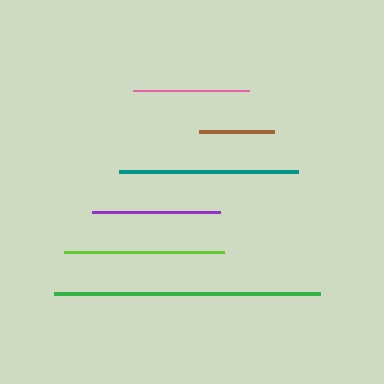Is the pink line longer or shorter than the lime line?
The lime line is longer than the pink line.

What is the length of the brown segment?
The brown segment is approximately 75 pixels long.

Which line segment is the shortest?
The brown line is the shortest at approximately 75 pixels.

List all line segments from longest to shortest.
From longest to shortest: green, teal, lime, purple, pink, brown.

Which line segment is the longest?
The green line is the longest at approximately 266 pixels.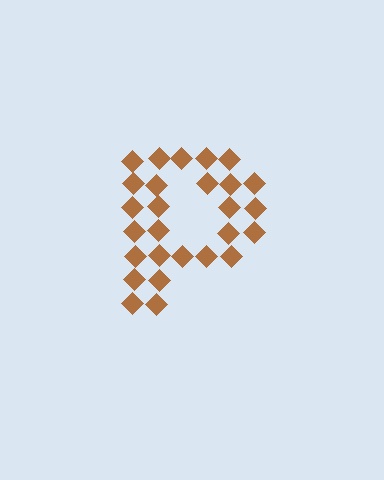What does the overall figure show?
The overall figure shows the letter P.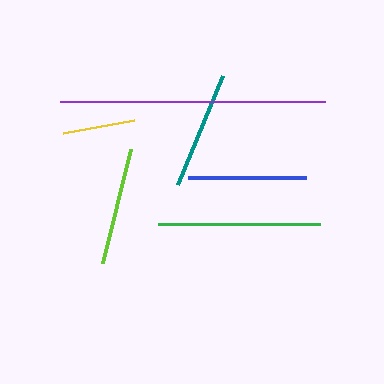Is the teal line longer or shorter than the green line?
The green line is longer than the teal line.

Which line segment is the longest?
The purple line is the longest at approximately 265 pixels.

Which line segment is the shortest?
The yellow line is the shortest at approximately 72 pixels.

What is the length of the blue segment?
The blue segment is approximately 118 pixels long.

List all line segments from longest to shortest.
From longest to shortest: purple, green, teal, blue, lime, yellow.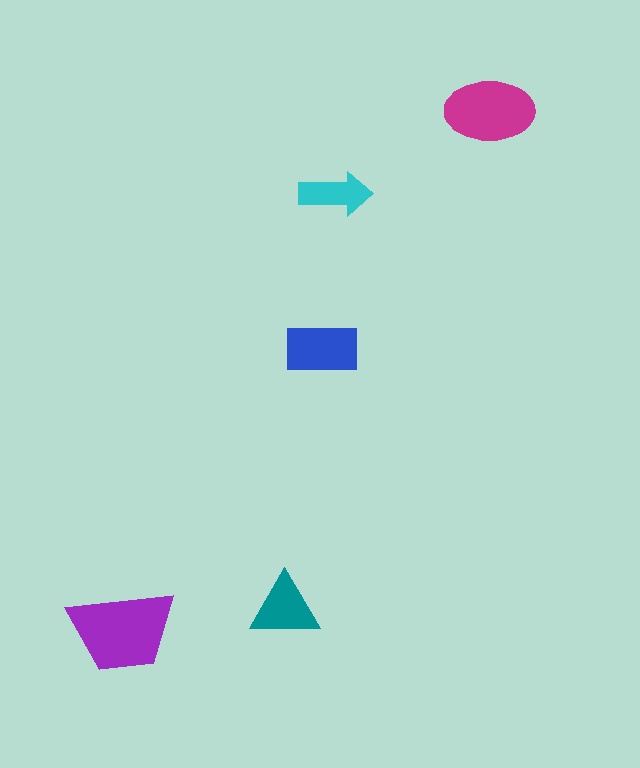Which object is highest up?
The magenta ellipse is topmost.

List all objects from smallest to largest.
The cyan arrow, the teal triangle, the blue rectangle, the magenta ellipse, the purple trapezoid.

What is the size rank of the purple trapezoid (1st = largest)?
1st.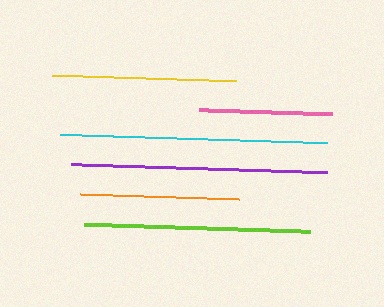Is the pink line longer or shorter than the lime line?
The lime line is longer than the pink line.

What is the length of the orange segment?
The orange segment is approximately 159 pixels long.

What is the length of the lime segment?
The lime segment is approximately 225 pixels long.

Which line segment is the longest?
The cyan line is the longest at approximately 268 pixels.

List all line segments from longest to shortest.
From longest to shortest: cyan, purple, lime, yellow, orange, pink.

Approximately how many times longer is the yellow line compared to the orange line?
The yellow line is approximately 1.2 times the length of the orange line.